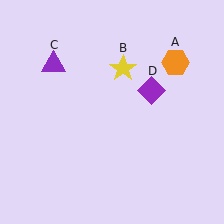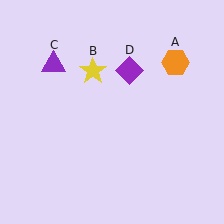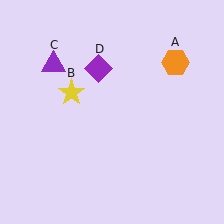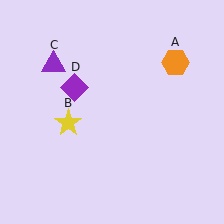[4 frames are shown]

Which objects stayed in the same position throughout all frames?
Orange hexagon (object A) and purple triangle (object C) remained stationary.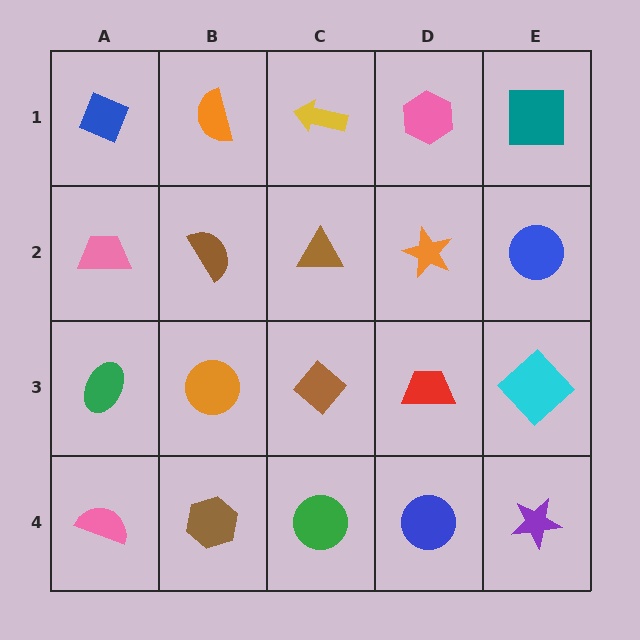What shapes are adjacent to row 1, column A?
A pink trapezoid (row 2, column A), an orange semicircle (row 1, column B).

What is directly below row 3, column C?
A green circle.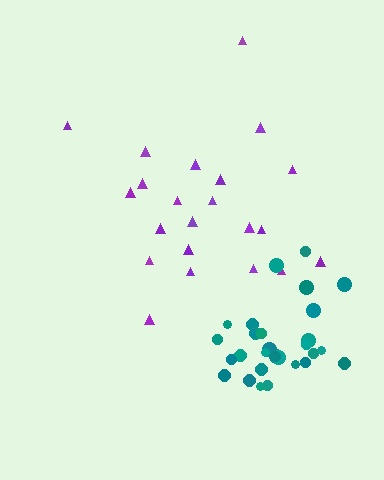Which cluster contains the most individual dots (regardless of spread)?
Teal (30).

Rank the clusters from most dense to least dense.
teal, purple.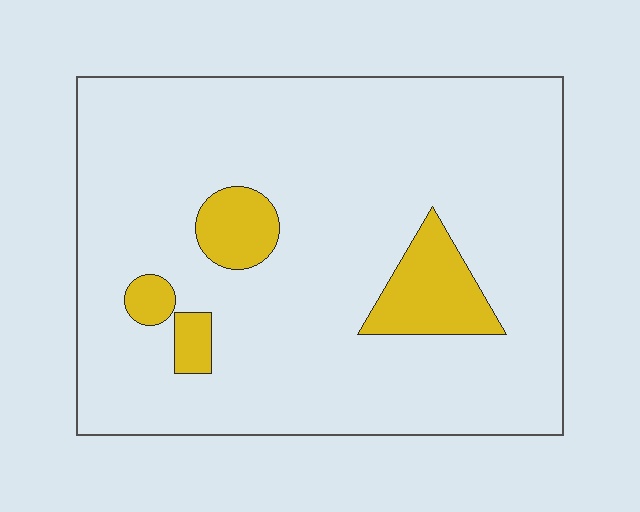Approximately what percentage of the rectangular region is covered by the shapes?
Approximately 10%.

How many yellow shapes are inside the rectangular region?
4.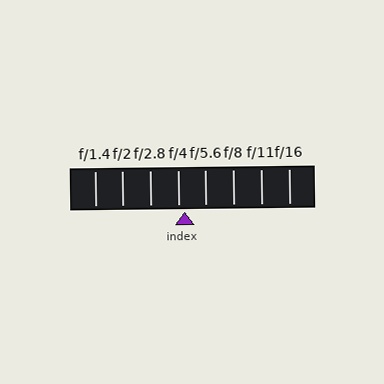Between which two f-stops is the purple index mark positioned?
The index mark is between f/4 and f/5.6.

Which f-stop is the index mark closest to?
The index mark is closest to f/4.